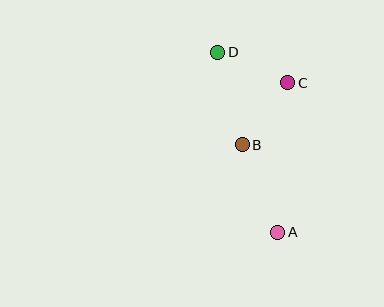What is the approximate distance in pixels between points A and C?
The distance between A and C is approximately 150 pixels.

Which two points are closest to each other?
Points C and D are closest to each other.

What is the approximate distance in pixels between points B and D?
The distance between B and D is approximately 96 pixels.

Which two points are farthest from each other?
Points A and D are farthest from each other.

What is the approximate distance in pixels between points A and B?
The distance between A and B is approximately 94 pixels.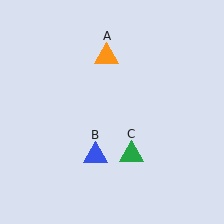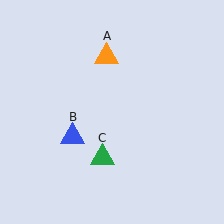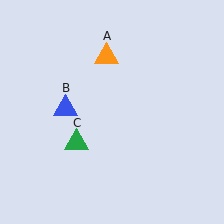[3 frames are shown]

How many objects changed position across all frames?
2 objects changed position: blue triangle (object B), green triangle (object C).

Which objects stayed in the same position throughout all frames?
Orange triangle (object A) remained stationary.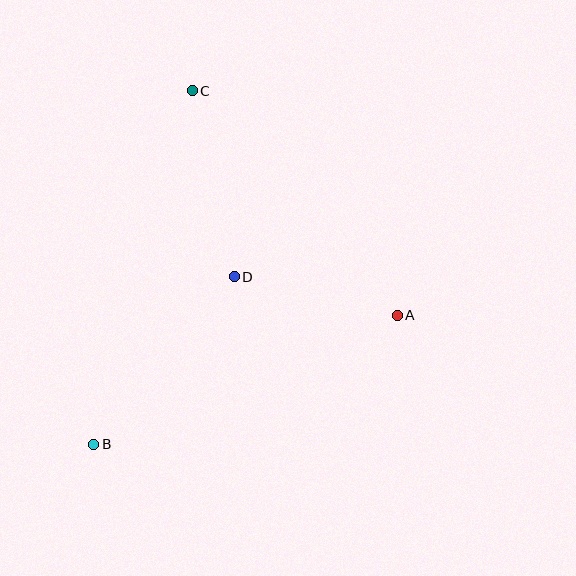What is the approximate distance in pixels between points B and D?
The distance between B and D is approximately 219 pixels.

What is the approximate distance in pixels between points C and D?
The distance between C and D is approximately 191 pixels.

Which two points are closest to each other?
Points A and D are closest to each other.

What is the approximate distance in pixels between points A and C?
The distance between A and C is approximately 304 pixels.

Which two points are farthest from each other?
Points B and C are farthest from each other.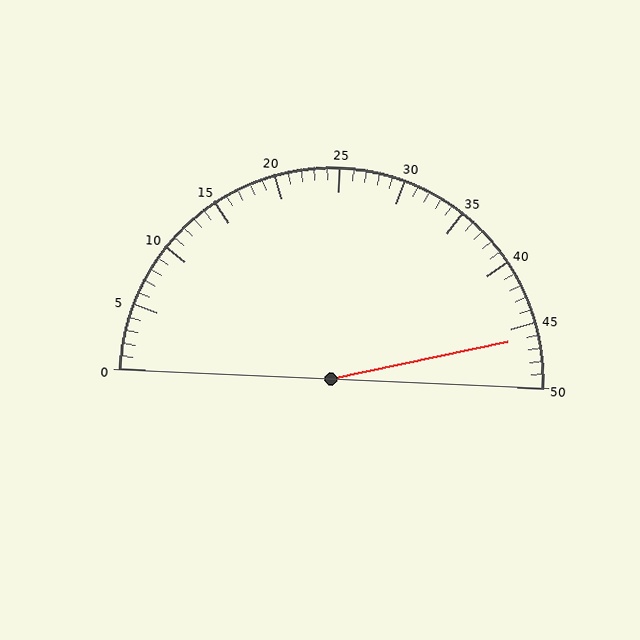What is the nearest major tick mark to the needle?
The nearest major tick mark is 45.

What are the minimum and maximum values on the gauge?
The gauge ranges from 0 to 50.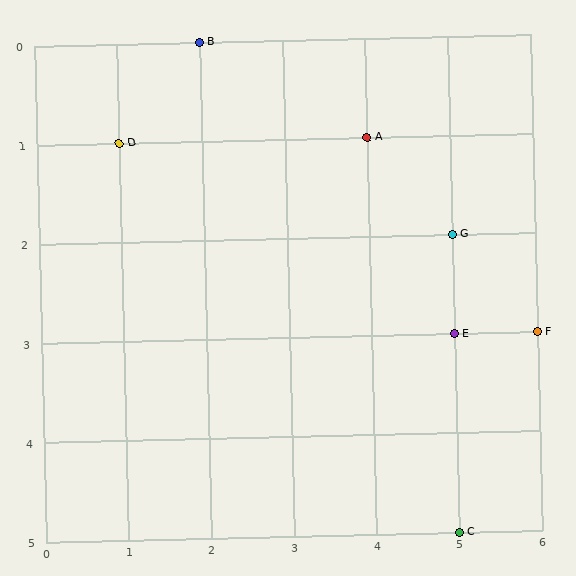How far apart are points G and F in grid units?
Points G and F are 1 column and 1 row apart (about 1.4 grid units diagonally).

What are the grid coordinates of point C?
Point C is at grid coordinates (5, 5).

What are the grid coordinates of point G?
Point G is at grid coordinates (5, 2).